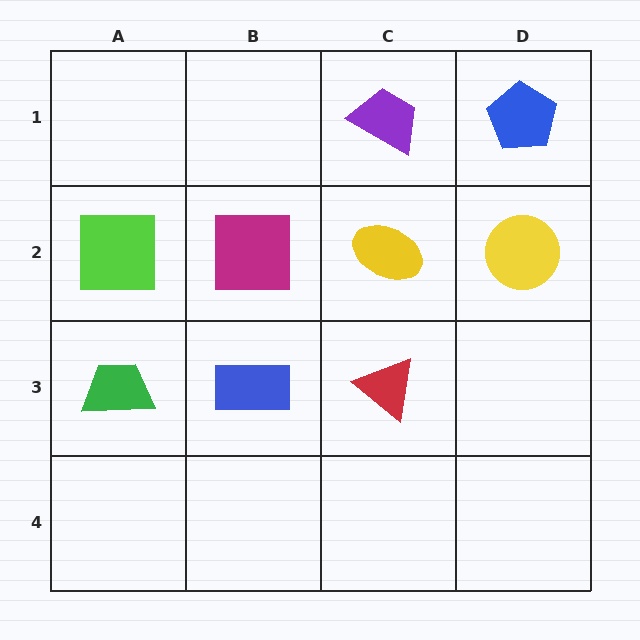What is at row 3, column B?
A blue rectangle.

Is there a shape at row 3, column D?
No, that cell is empty.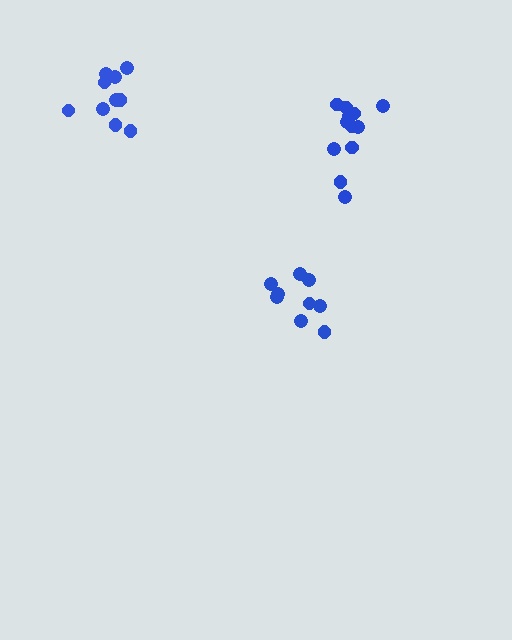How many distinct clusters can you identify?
There are 3 distinct clusters.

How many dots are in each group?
Group 1: 10 dots, Group 2: 9 dots, Group 3: 12 dots (31 total).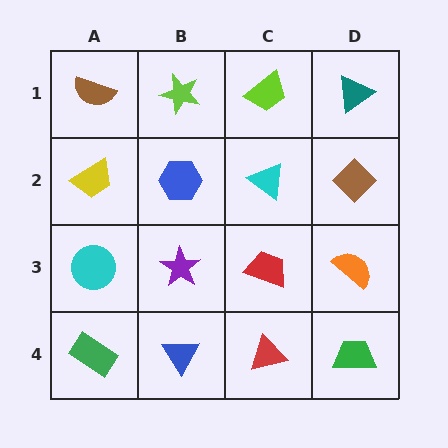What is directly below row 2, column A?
A cyan circle.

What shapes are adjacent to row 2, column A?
A brown semicircle (row 1, column A), a cyan circle (row 3, column A), a blue hexagon (row 2, column B).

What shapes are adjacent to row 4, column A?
A cyan circle (row 3, column A), a blue triangle (row 4, column B).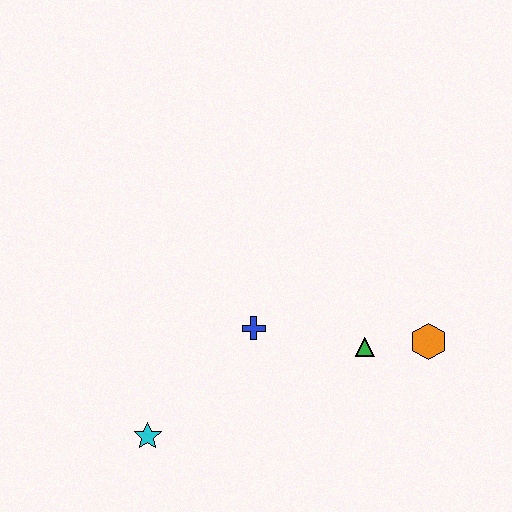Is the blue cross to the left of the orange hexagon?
Yes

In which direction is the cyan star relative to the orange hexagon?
The cyan star is to the left of the orange hexagon.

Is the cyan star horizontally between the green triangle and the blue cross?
No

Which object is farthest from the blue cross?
The orange hexagon is farthest from the blue cross.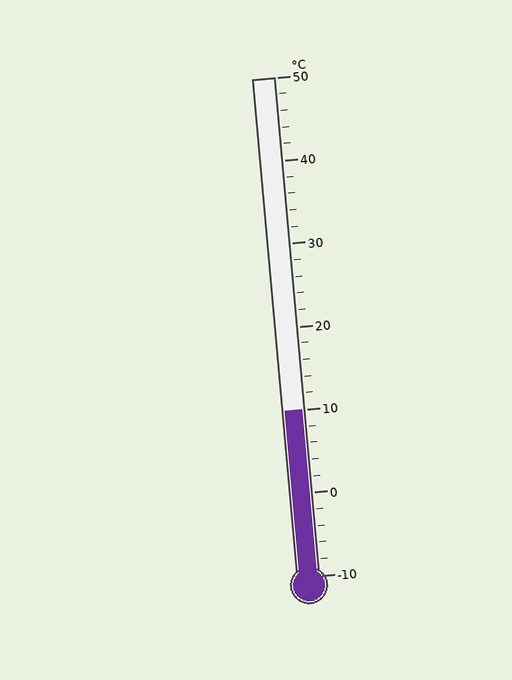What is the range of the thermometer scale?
The thermometer scale ranges from -10°C to 50°C.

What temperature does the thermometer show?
The thermometer shows approximately 10°C.